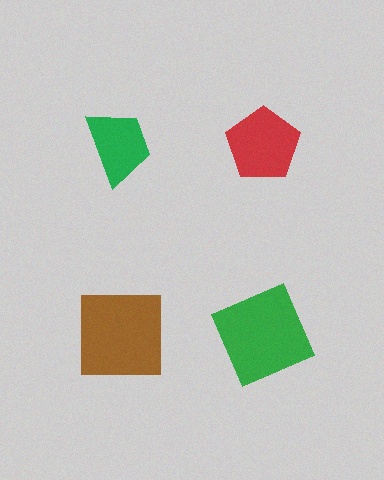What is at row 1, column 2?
A red pentagon.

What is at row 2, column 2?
A green square.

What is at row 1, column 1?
A green trapezoid.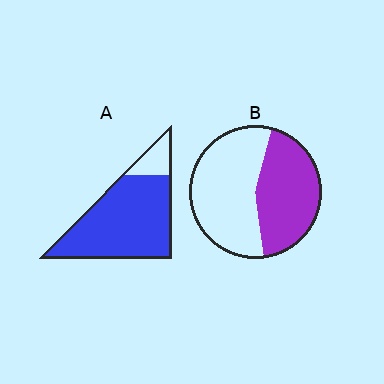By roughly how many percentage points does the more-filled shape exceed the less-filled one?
By roughly 40 percentage points (A over B).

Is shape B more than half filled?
No.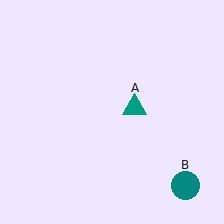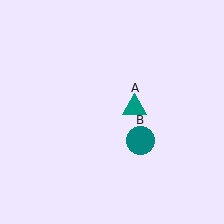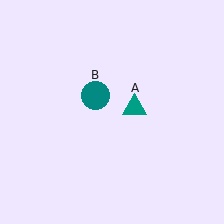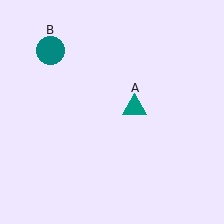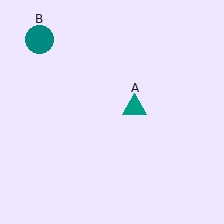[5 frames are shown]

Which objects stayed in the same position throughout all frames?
Teal triangle (object A) remained stationary.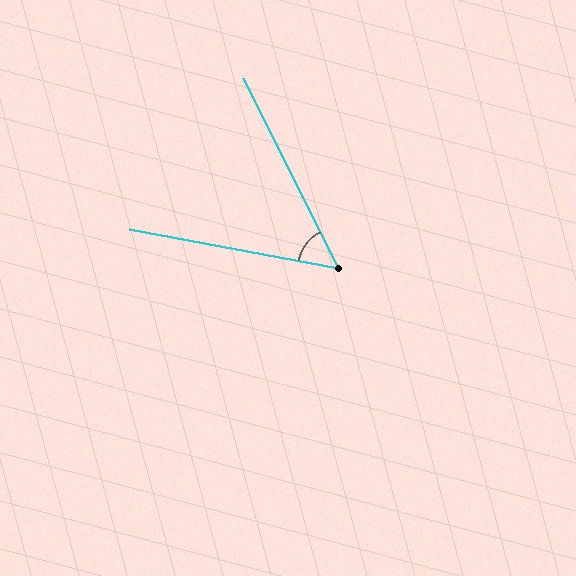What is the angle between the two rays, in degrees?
Approximately 53 degrees.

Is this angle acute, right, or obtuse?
It is acute.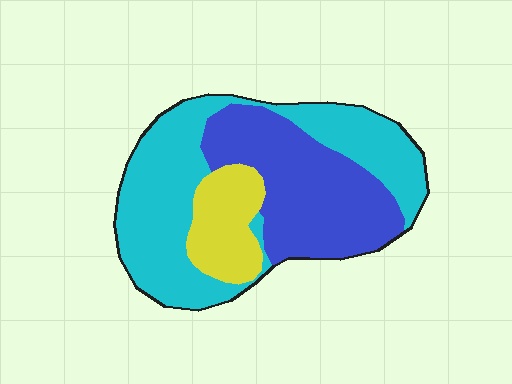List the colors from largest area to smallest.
From largest to smallest: cyan, blue, yellow.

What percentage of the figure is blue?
Blue takes up about three eighths (3/8) of the figure.